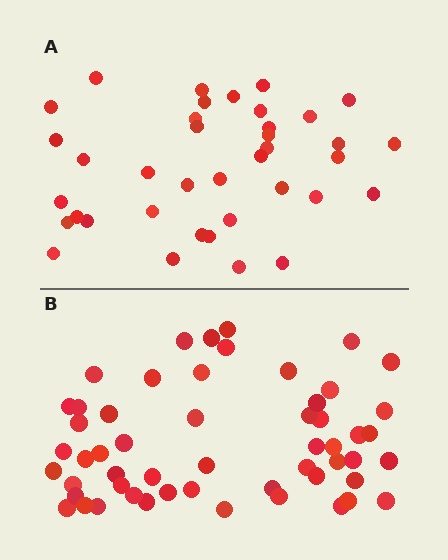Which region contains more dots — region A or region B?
Region B (the bottom region) has more dots.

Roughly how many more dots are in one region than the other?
Region B has approximately 15 more dots than region A.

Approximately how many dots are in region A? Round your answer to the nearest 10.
About 40 dots. (The exact count is 38, which rounds to 40.)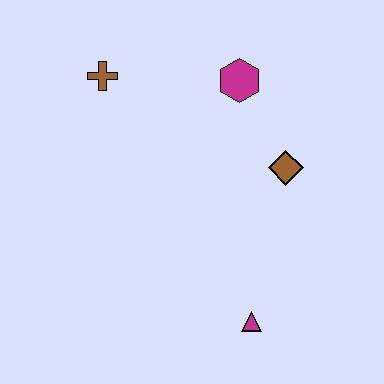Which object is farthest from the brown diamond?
The brown cross is farthest from the brown diamond.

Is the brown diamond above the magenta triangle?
Yes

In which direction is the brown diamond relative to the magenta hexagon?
The brown diamond is below the magenta hexagon.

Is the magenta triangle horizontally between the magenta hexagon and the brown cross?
No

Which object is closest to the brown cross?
The magenta hexagon is closest to the brown cross.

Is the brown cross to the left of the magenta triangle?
Yes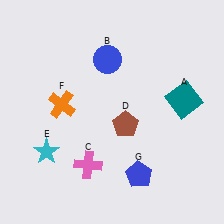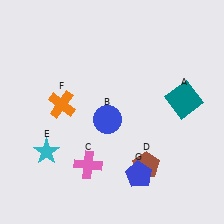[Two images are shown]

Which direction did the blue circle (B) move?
The blue circle (B) moved down.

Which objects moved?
The objects that moved are: the blue circle (B), the brown pentagon (D).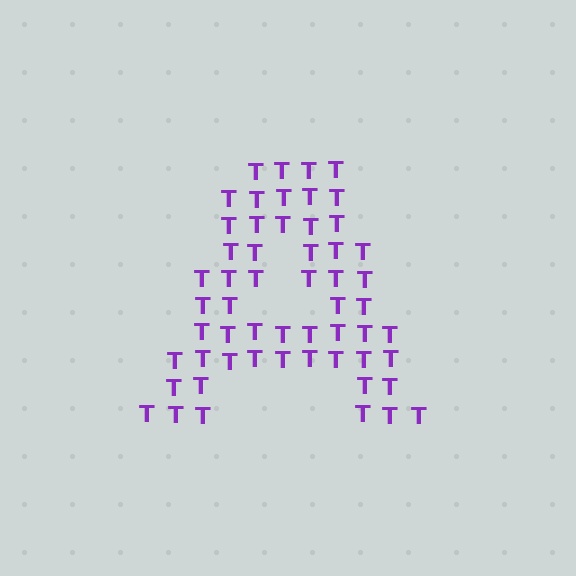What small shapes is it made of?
It is made of small letter T's.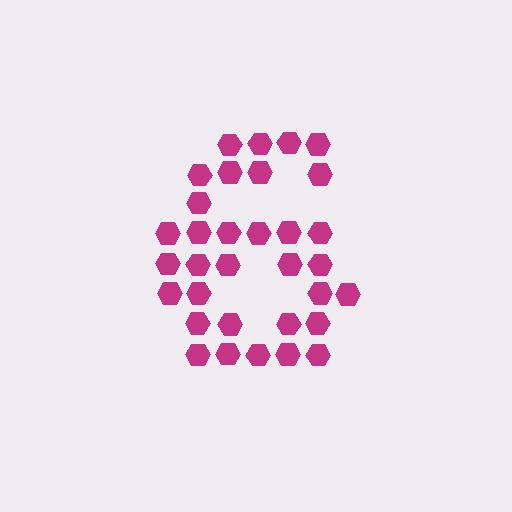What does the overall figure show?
The overall figure shows the digit 6.